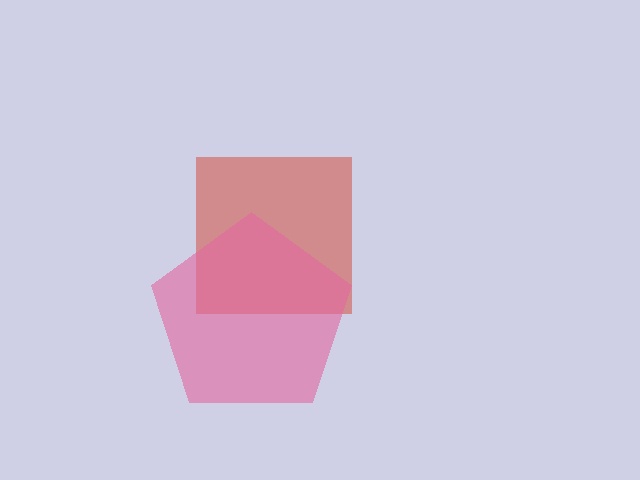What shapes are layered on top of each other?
The layered shapes are: a red square, a pink pentagon.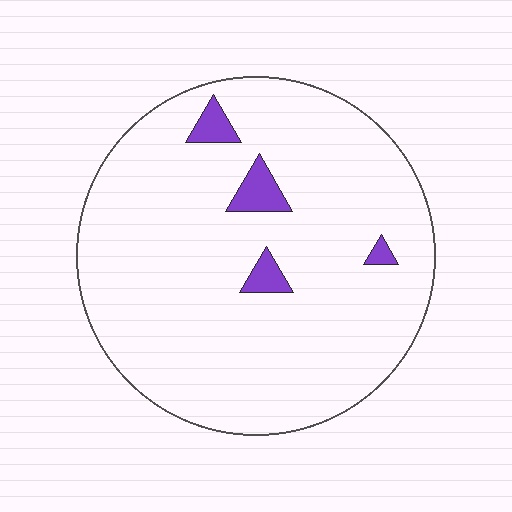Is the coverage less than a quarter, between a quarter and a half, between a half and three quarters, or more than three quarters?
Less than a quarter.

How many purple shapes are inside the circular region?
4.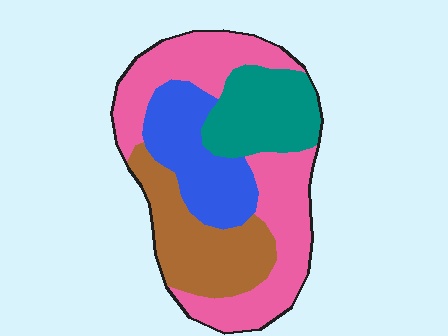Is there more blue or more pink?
Pink.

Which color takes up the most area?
Pink, at roughly 40%.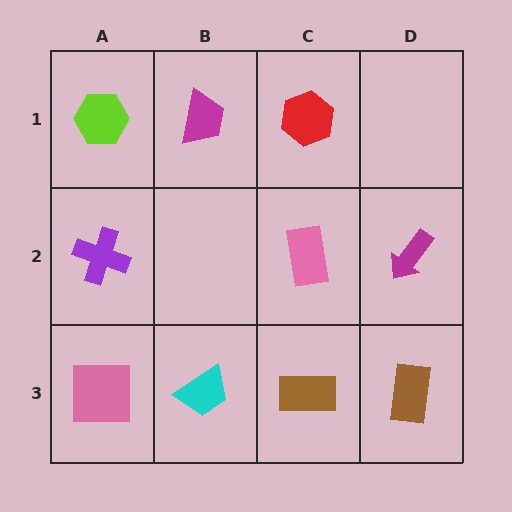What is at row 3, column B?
A cyan trapezoid.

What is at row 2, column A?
A purple cross.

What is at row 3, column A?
A pink square.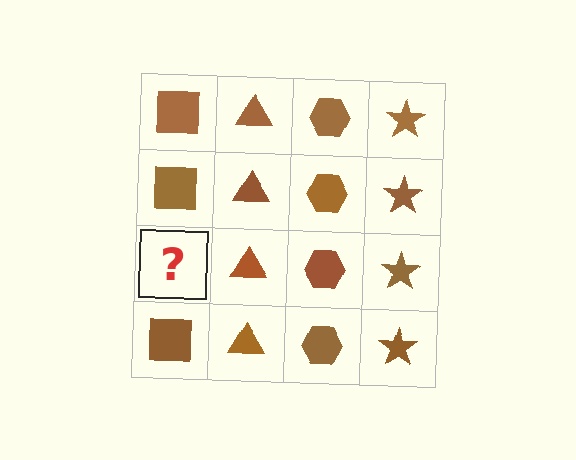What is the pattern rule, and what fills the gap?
The rule is that each column has a consistent shape. The gap should be filled with a brown square.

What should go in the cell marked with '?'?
The missing cell should contain a brown square.